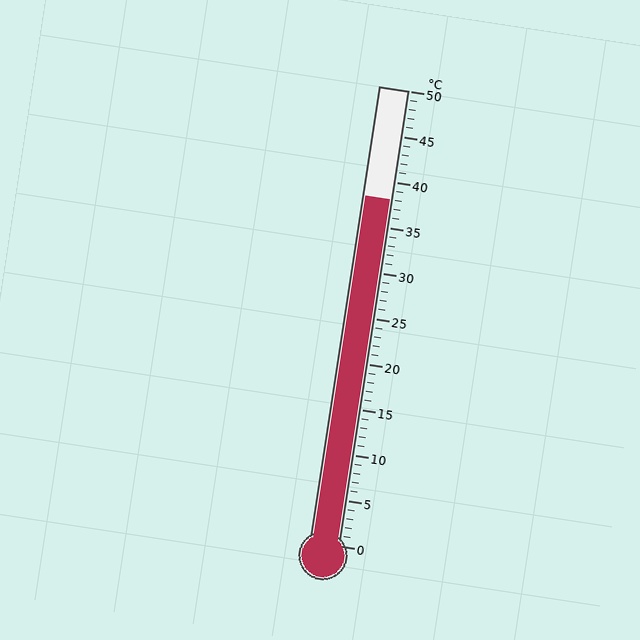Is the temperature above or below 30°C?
The temperature is above 30°C.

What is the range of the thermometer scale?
The thermometer scale ranges from 0°C to 50°C.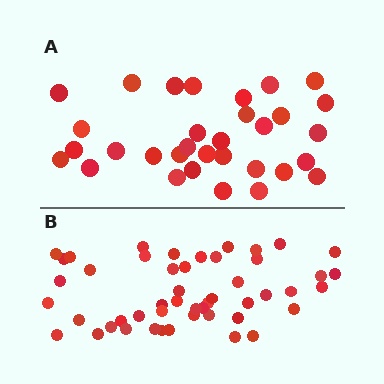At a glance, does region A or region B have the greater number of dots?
Region B (the bottom region) has more dots.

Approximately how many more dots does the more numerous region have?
Region B has approximately 15 more dots than region A.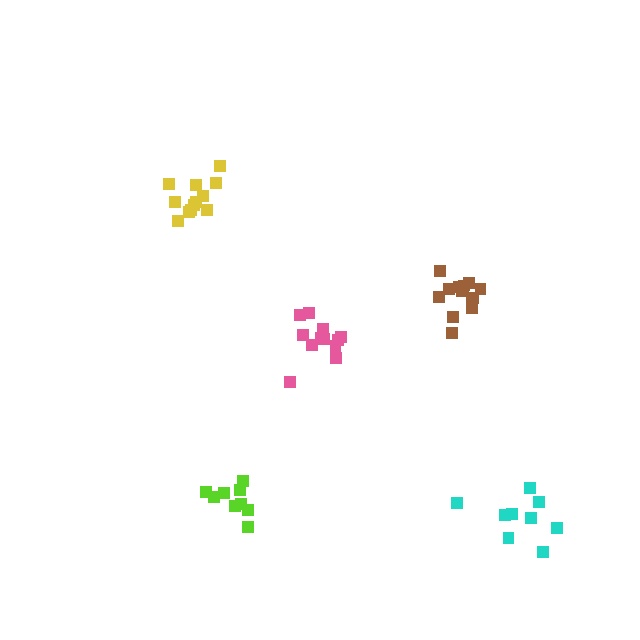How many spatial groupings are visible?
There are 5 spatial groupings.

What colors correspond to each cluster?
The clusters are colored: cyan, brown, lime, pink, yellow.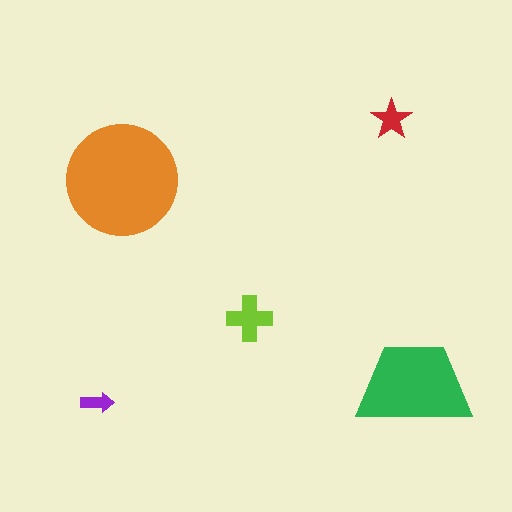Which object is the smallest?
The purple arrow.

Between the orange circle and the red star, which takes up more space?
The orange circle.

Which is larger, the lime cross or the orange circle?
The orange circle.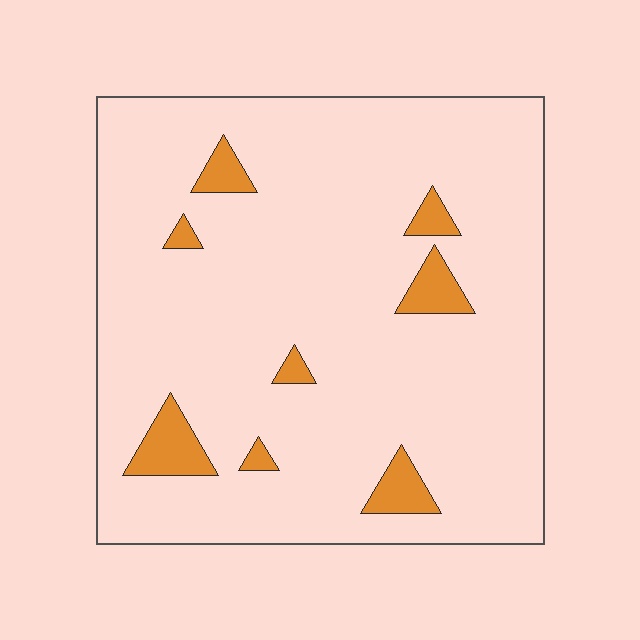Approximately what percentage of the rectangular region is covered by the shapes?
Approximately 10%.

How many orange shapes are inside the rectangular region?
8.